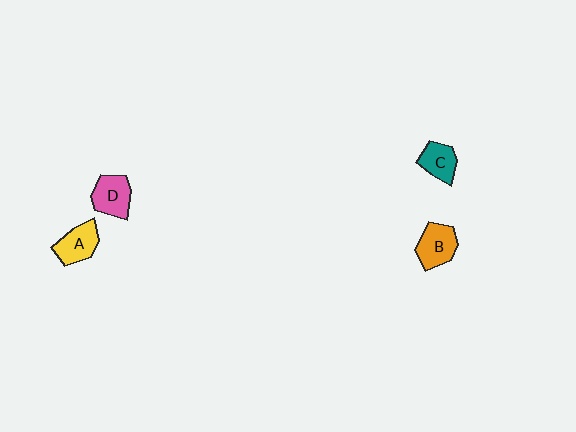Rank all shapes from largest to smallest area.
From largest to smallest: B (orange), D (pink), A (yellow), C (teal).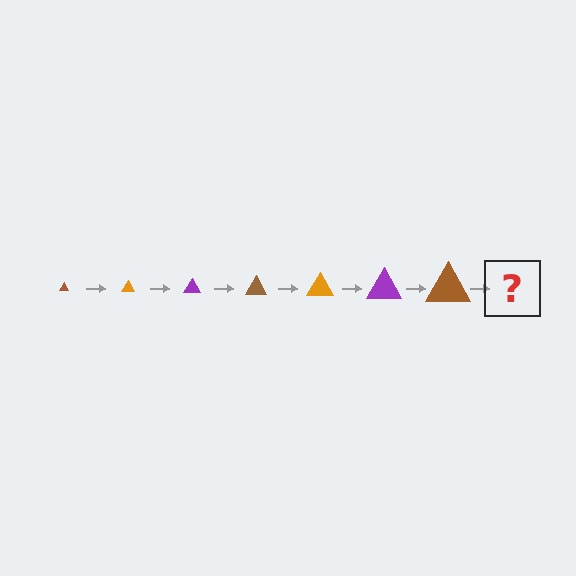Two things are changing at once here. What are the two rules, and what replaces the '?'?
The two rules are that the triangle grows larger each step and the color cycles through brown, orange, and purple. The '?' should be an orange triangle, larger than the previous one.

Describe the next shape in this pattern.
It should be an orange triangle, larger than the previous one.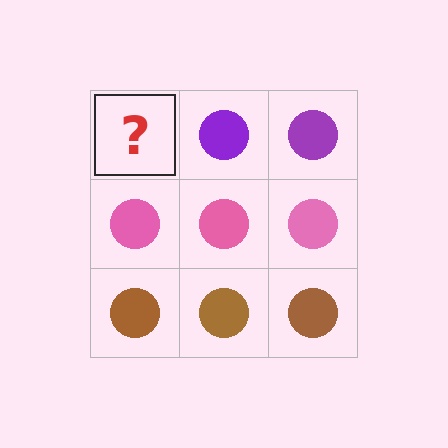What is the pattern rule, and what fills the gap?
The rule is that each row has a consistent color. The gap should be filled with a purple circle.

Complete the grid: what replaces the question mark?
The question mark should be replaced with a purple circle.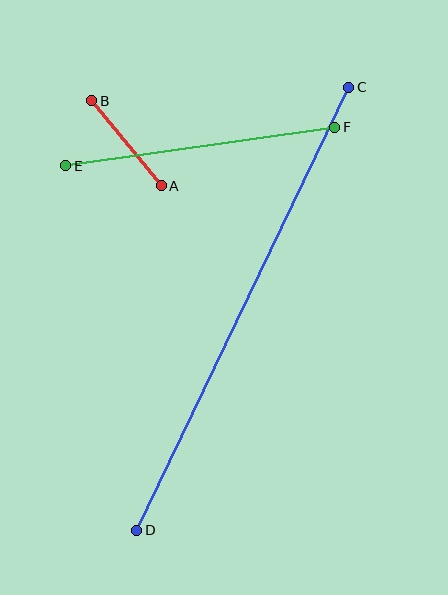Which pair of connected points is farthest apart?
Points C and D are farthest apart.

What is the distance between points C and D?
The distance is approximately 491 pixels.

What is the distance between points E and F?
The distance is approximately 272 pixels.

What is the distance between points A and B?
The distance is approximately 110 pixels.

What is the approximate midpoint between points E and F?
The midpoint is at approximately (200, 147) pixels.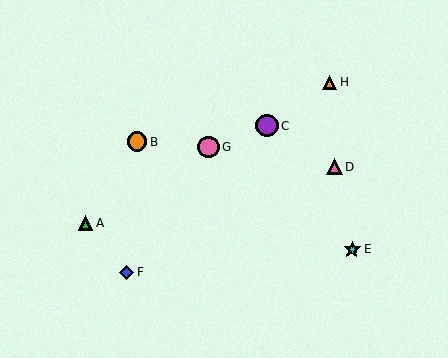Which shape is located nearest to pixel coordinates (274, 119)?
The purple circle (labeled C) at (267, 126) is nearest to that location.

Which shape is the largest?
The purple circle (labeled C) is the largest.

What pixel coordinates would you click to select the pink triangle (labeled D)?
Click at (334, 167) to select the pink triangle D.